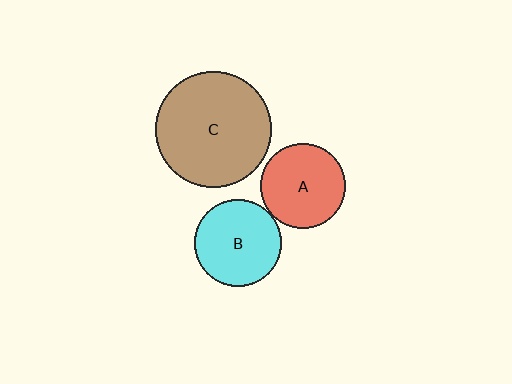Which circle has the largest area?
Circle C (brown).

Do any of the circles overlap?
No, none of the circles overlap.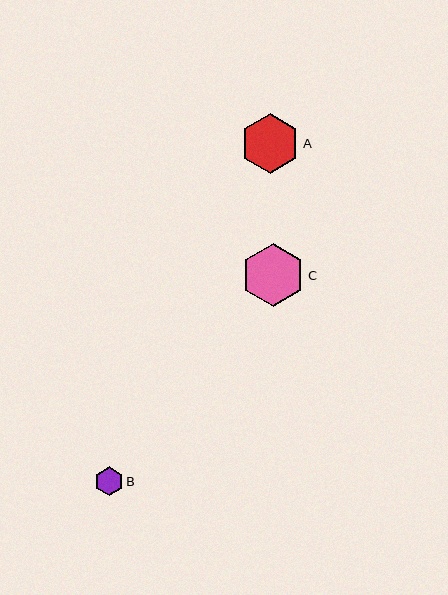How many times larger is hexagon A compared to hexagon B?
Hexagon A is approximately 2.1 times the size of hexagon B.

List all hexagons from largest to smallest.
From largest to smallest: C, A, B.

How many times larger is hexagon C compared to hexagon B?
Hexagon C is approximately 2.2 times the size of hexagon B.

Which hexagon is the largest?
Hexagon C is the largest with a size of approximately 64 pixels.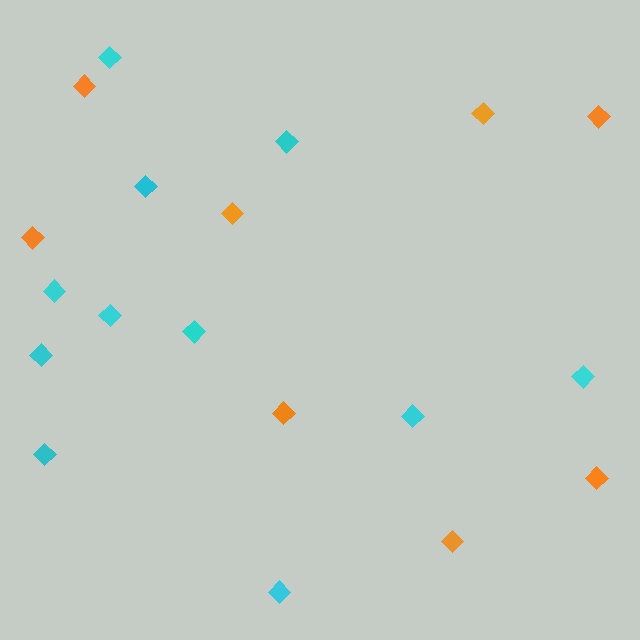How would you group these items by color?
There are 2 groups: one group of orange diamonds (8) and one group of cyan diamonds (11).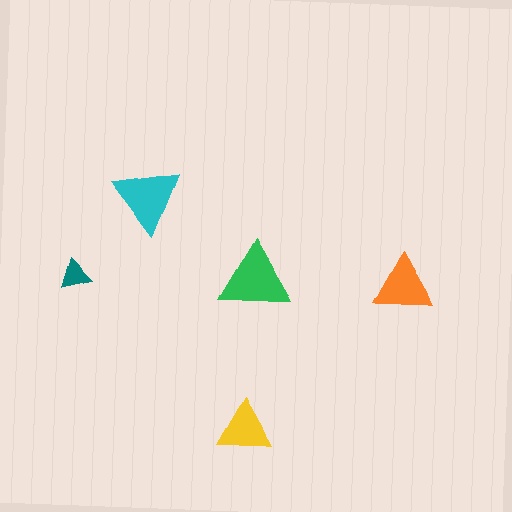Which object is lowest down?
The yellow triangle is bottommost.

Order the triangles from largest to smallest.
the green one, the cyan one, the orange one, the yellow one, the teal one.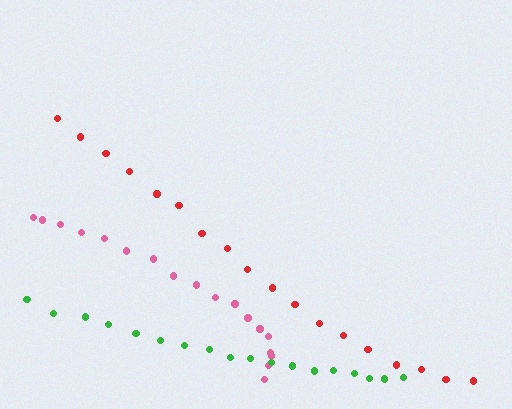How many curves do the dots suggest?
There are 3 distinct paths.